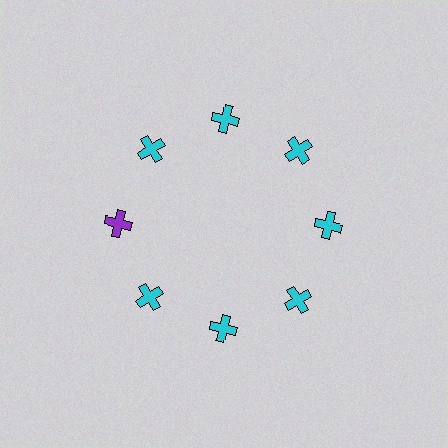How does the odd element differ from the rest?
It has a different color: purple instead of cyan.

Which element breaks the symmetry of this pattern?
The purple cross at roughly the 9 o'clock position breaks the symmetry. All other shapes are cyan crosses.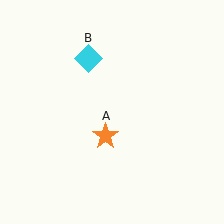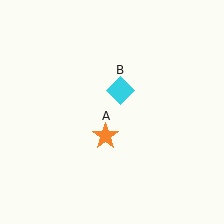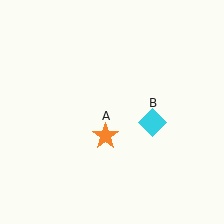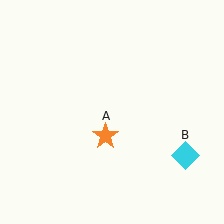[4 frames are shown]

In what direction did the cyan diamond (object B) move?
The cyan diamond (object B) moved down and to the right.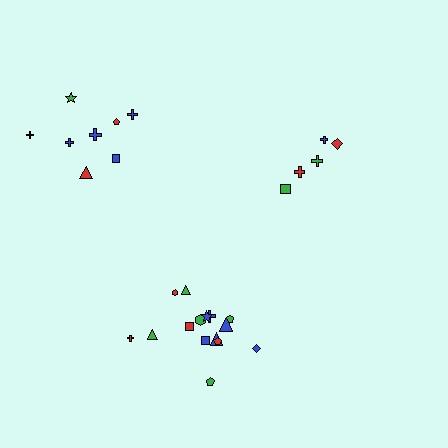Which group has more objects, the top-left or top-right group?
The top-left group.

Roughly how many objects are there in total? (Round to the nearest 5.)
Roughly 30 objects in total.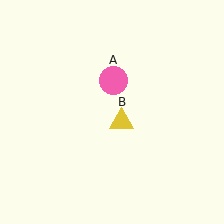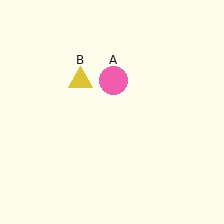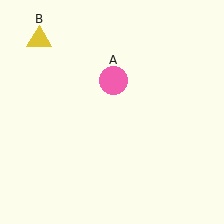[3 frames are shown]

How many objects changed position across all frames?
1 object changed position: yellow triangle (object B).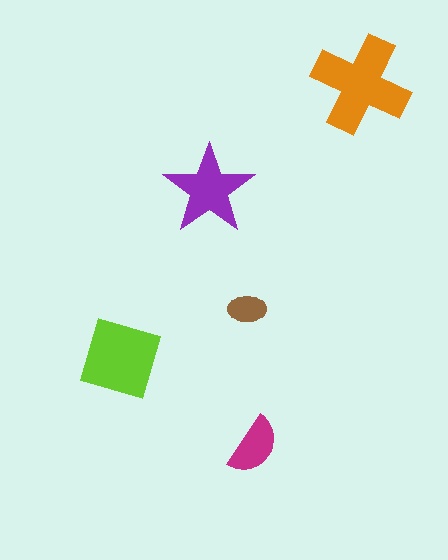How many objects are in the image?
There are 5 objects in the image.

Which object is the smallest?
The brown ellipse.